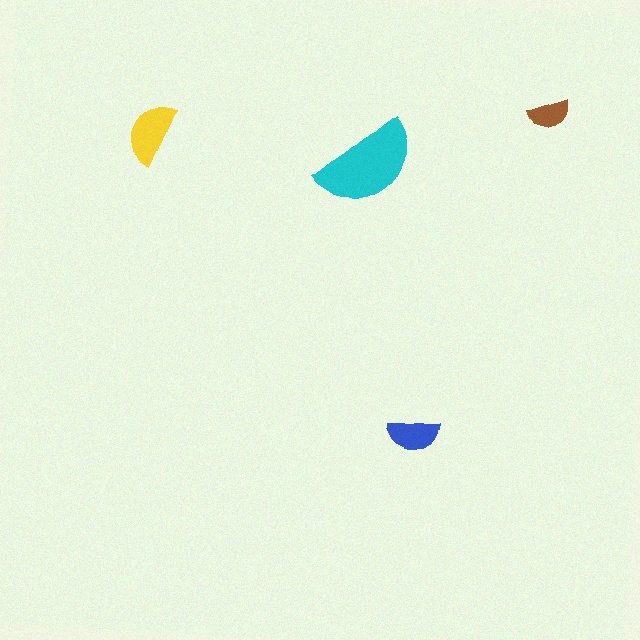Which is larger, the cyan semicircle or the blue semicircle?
The cyan one.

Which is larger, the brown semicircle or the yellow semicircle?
The yellow one.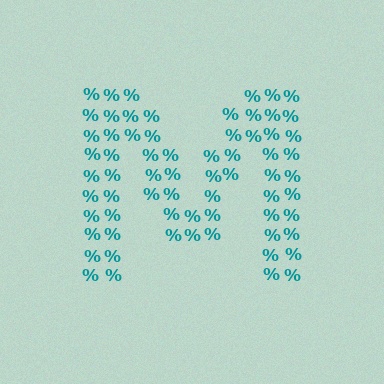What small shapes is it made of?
It is made of small percent signs.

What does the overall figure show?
The overall figure shows the letter M.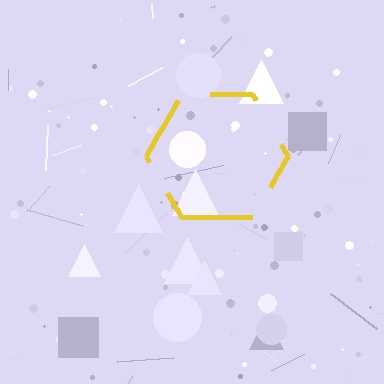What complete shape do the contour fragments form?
The contour fragments form a hexagon.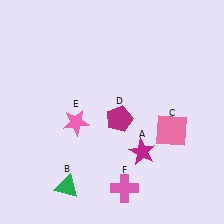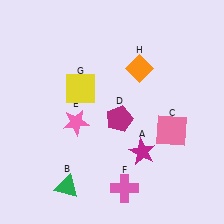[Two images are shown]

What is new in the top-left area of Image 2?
A yellow square (G) was added in the top-left area of Image 2.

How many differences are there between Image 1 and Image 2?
There are 2 differences between the two images.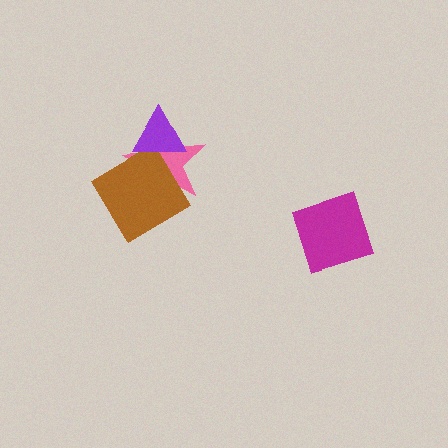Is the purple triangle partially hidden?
No, no other shape covers it.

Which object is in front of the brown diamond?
The purple triangle is in front of the brown diamond.